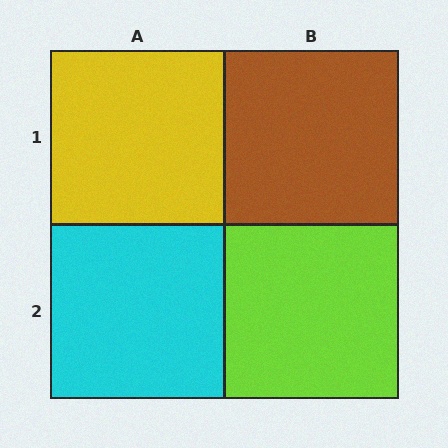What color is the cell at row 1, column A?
Yellow.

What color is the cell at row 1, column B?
Brown.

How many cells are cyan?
1 cell is cyan.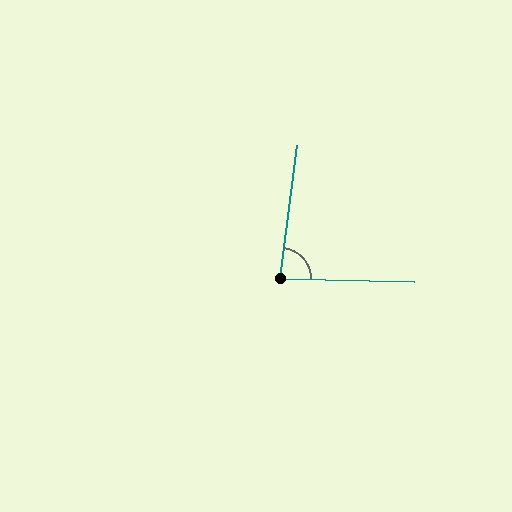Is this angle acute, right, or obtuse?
It is acute.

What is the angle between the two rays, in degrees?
Approximately 84 degrees.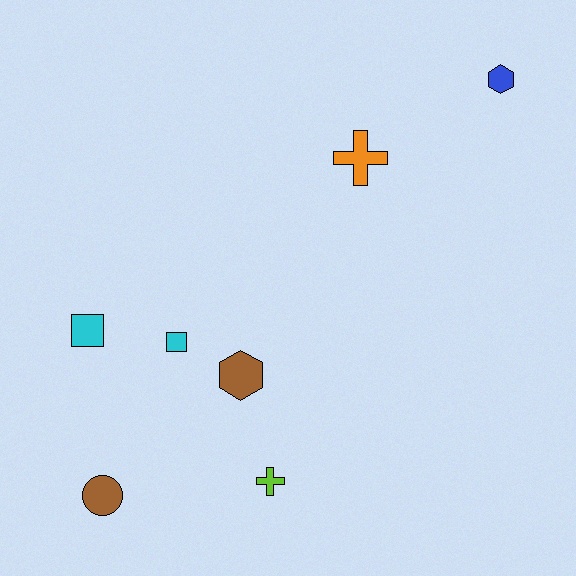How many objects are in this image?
There are 7 objects.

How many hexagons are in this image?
There are 2 hexagons.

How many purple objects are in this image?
There are no purple objects.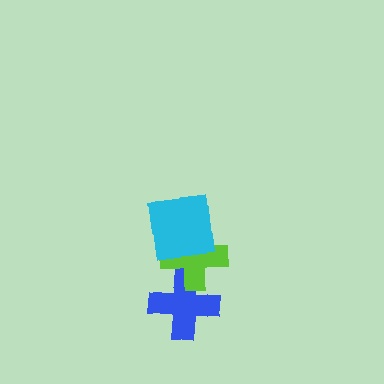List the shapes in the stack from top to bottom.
From top to bottom: the cyan square, the lime cross, the blue cross.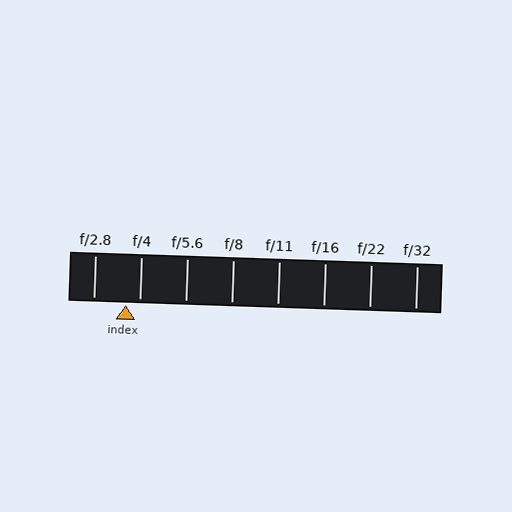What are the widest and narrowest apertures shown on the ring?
The widest aperture shown is f/2.8 and the narrowest is f/32.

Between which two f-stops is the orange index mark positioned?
The index mark is between f/2.8 and f/4.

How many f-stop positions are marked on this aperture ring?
There are 8 f-stop positions marked.